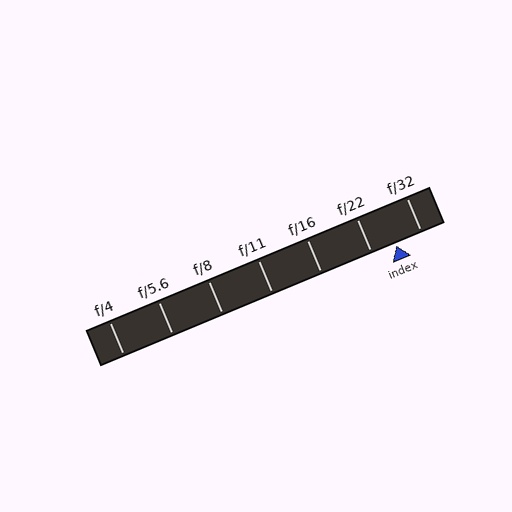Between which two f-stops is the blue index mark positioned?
The index mark is between f/22 and f/32.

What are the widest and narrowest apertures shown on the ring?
The widest aperture shown is f/4 and the narrowest is f/32.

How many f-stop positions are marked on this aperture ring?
There are 7 f-stop positions marked.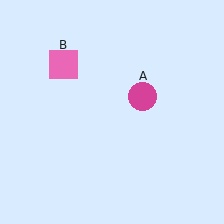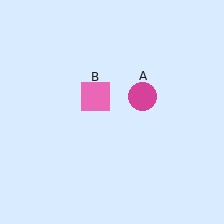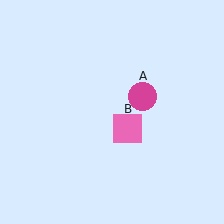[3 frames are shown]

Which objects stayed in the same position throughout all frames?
Magenta circle (object A) remained stationary.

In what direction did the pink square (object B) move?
The pink square (object B) moved down and to the right.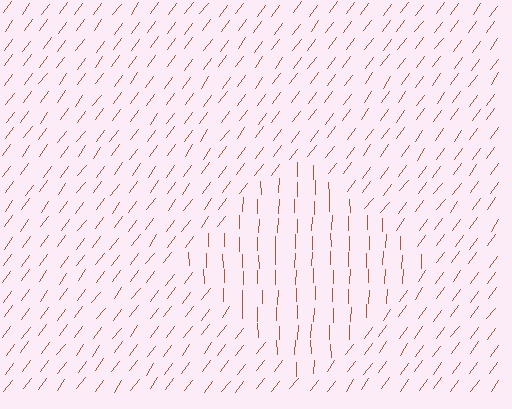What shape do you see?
I see a diamond.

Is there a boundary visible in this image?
Yes, there is a texture boundary formed by a change in line orientation.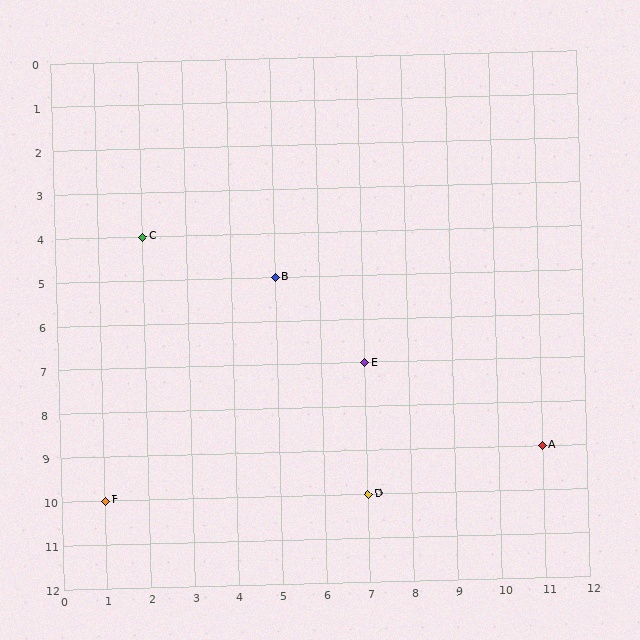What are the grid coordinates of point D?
Point D is at grid coordinates (7, 10).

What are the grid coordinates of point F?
Point F is at grid coordinates (1, 10).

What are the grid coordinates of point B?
Point B is at grid coordinates (5, 5).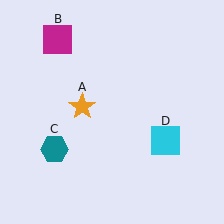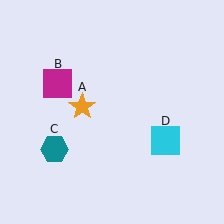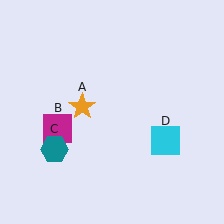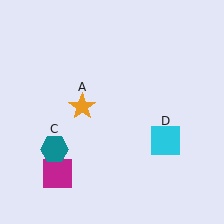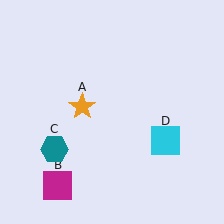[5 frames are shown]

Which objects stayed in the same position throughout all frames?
Orange star (object A) and teal hexagon (object C) and cyan square (object D) remained stationary.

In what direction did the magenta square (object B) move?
The magenta square (object B) moved down.